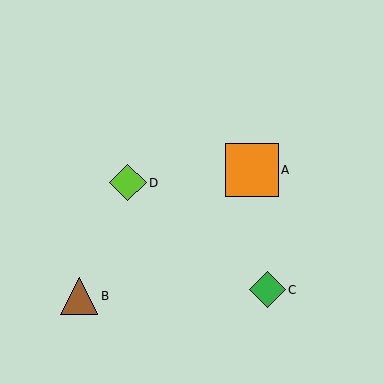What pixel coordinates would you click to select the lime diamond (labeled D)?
Click at (128, 183) to select the lime diamond D.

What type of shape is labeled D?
Shape D is a lime diamond.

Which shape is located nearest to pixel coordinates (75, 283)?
The brown triangle (labeled B) at (79, 296) is nearest to that location.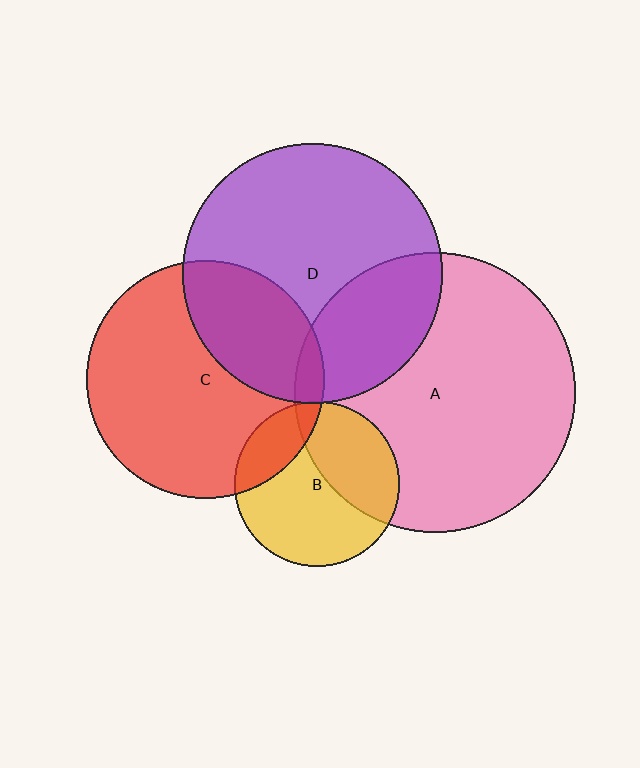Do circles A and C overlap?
Yes.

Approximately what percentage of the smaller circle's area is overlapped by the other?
Approximately 5%.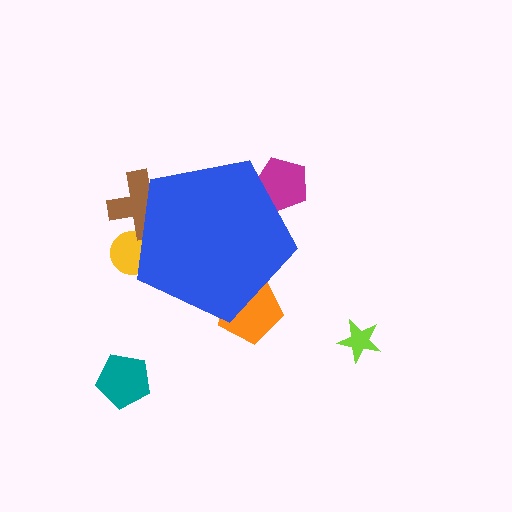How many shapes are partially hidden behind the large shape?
4 shapes are partially hidden.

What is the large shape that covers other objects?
A blue pentagon.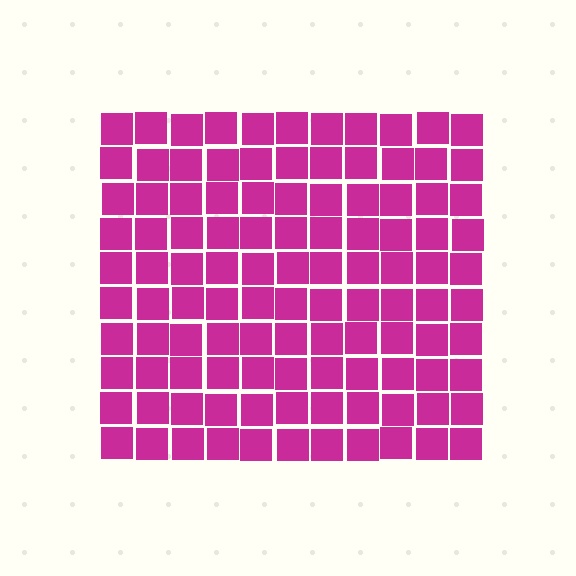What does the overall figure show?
The overall figure shows a square.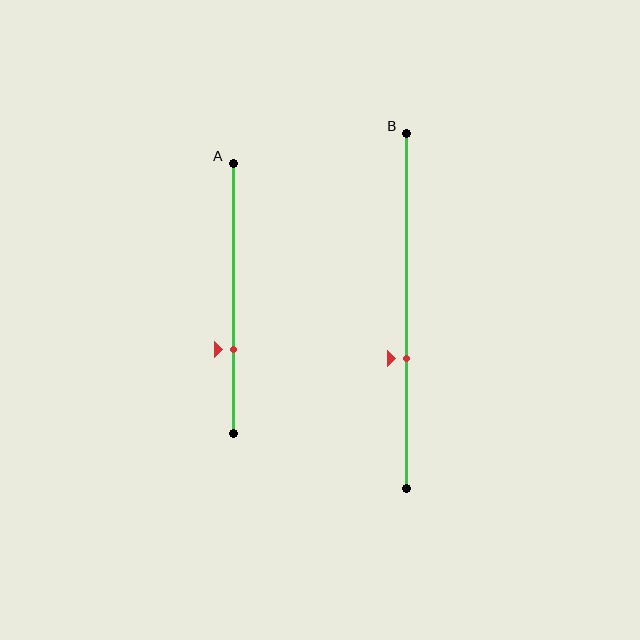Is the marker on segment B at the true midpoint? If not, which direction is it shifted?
No, the marker on segment B is shifted downward by about 13% of the segment length.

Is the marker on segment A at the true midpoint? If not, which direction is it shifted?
No, the marker on segment A is shifted downward by about 19% of the segment length.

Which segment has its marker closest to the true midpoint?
Segment B has its marker closest to the true midpoint.